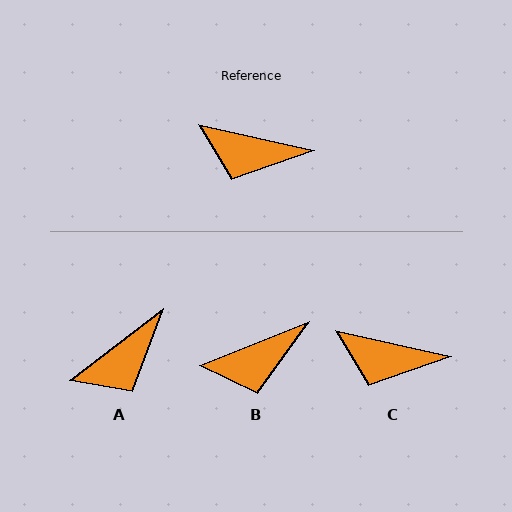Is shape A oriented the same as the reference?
No, it is off by about 50 degrees.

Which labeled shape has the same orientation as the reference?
C.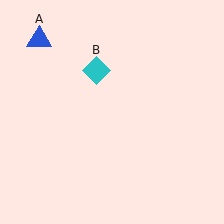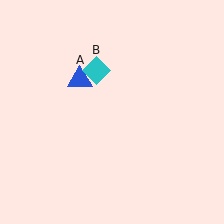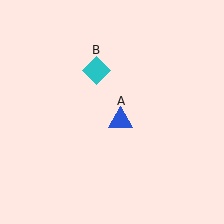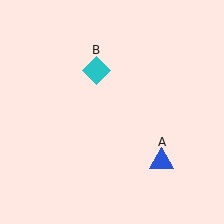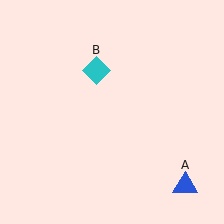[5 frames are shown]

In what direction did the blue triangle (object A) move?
The blue triangle (object A) moved down and to the right.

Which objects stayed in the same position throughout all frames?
Cyan diamond (object B) remained stationary.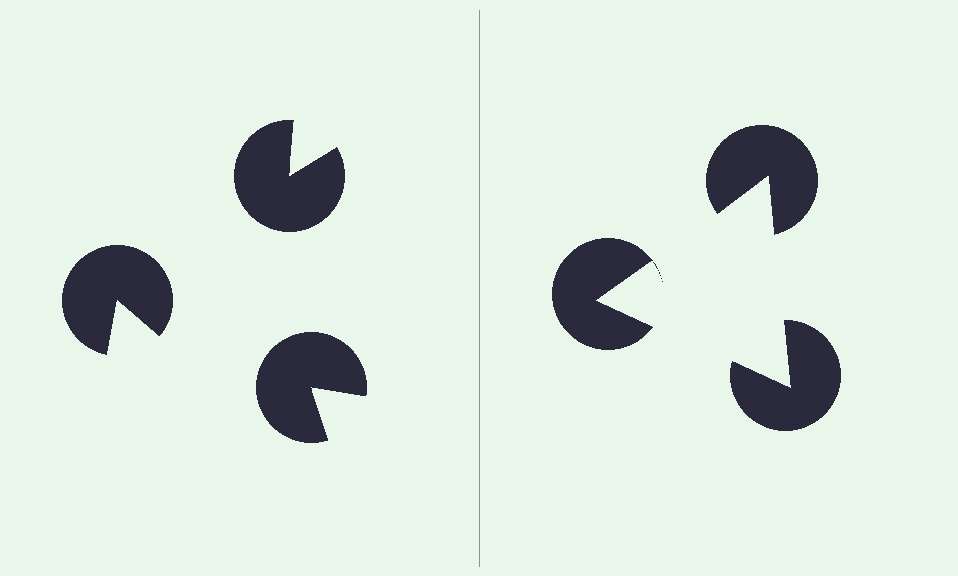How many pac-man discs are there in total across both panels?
6 — 3 on each side.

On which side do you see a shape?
An illusory triangle appears on the right side. On the left side the wedge cuts are rotated, so no coherent shape forms.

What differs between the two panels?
The pac-man discs are positioned identically on both sides; only the wedge orientations differ. On the right they align to a triangle; on the left they are misaligned.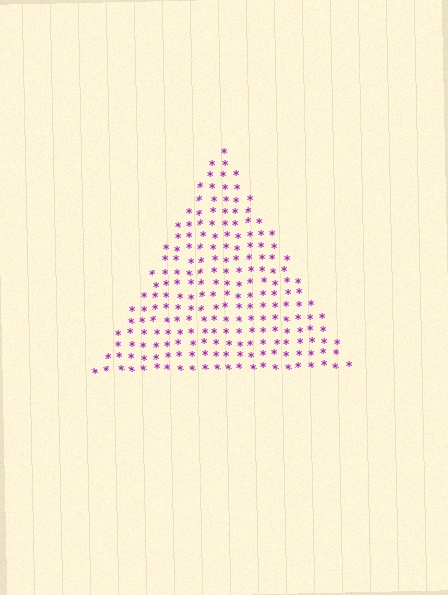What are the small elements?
The small elements are asterisks.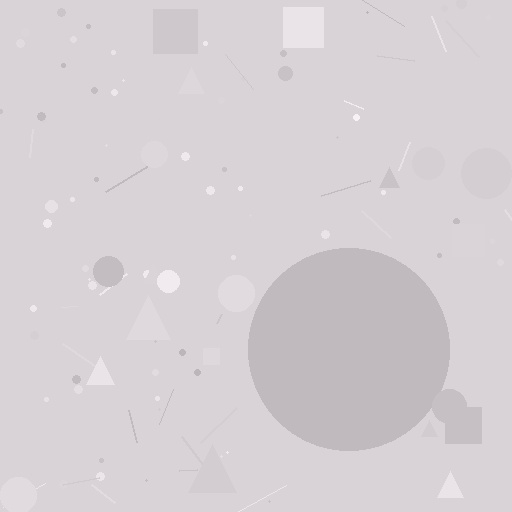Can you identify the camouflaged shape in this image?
The camouflaged shape is a circle.